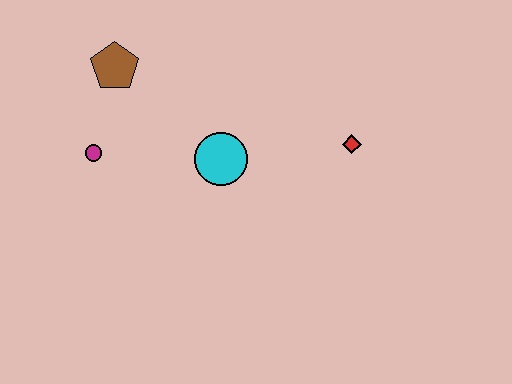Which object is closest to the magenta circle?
The brown pentagon is closest to the magenta circle.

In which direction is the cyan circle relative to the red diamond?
The cyan circle is to the left of the red diamond.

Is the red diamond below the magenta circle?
No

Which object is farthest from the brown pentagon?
The red diamond is farthest from the brown pentagon.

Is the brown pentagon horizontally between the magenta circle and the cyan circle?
Yes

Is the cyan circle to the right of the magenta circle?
Yes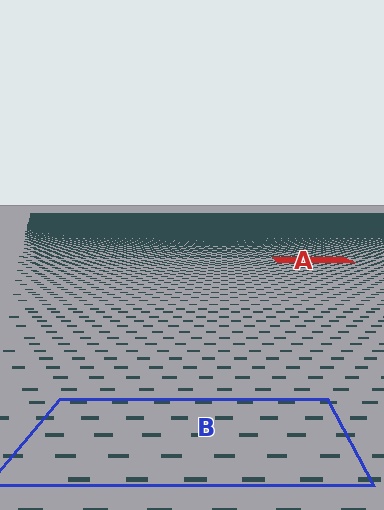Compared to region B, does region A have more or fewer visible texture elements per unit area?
Region A has more texture elements per unit area — they are packed more densely because it is farther away.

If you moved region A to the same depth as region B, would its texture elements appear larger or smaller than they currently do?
They would appear larger. At a closer depth, the same texture elements are projected at a bigger on-screen size.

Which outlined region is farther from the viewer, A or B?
Region A is farther from the viewer — the texture elements inside it appear smaller and more densely packed.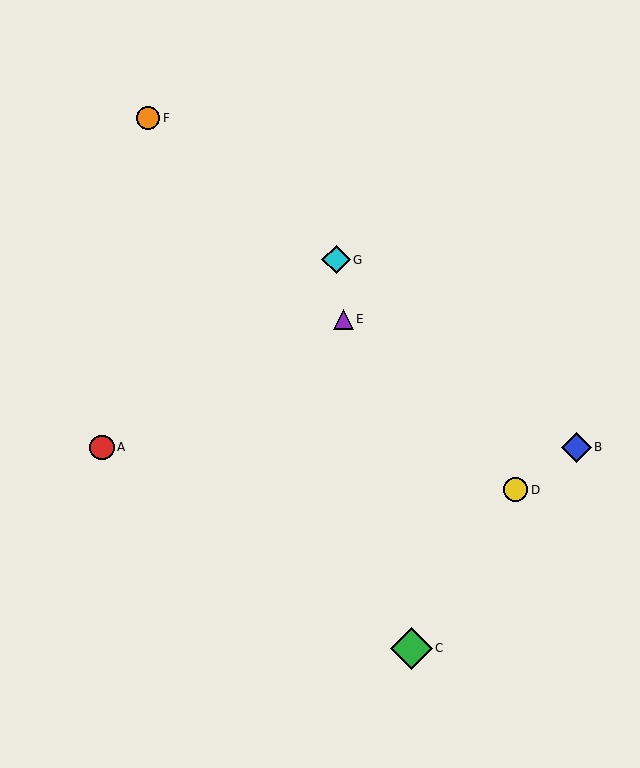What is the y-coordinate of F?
Object F is at y≈118.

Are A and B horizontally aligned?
Yes, both are at y≈447.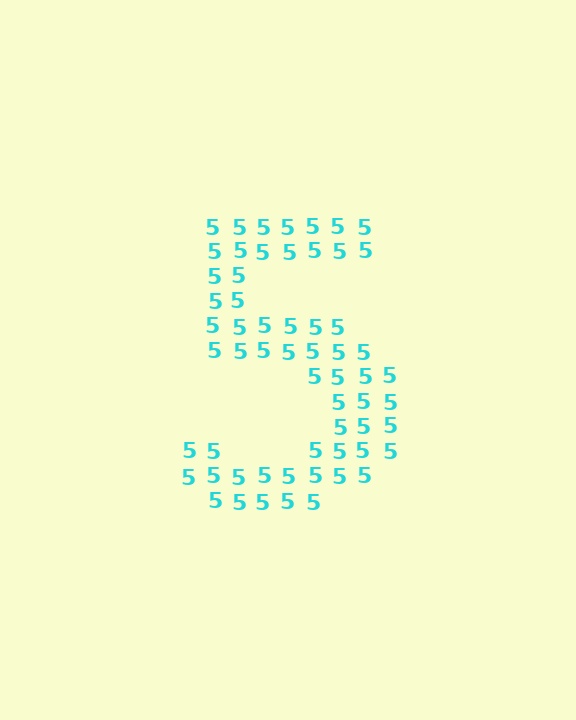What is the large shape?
The large shape is the digit 5.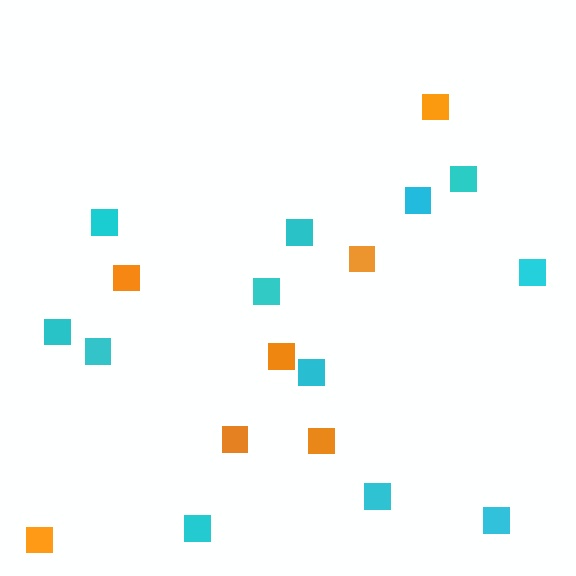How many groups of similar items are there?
There are 2 groups: one group of orange squares (7) and one group of cyan squares (12).